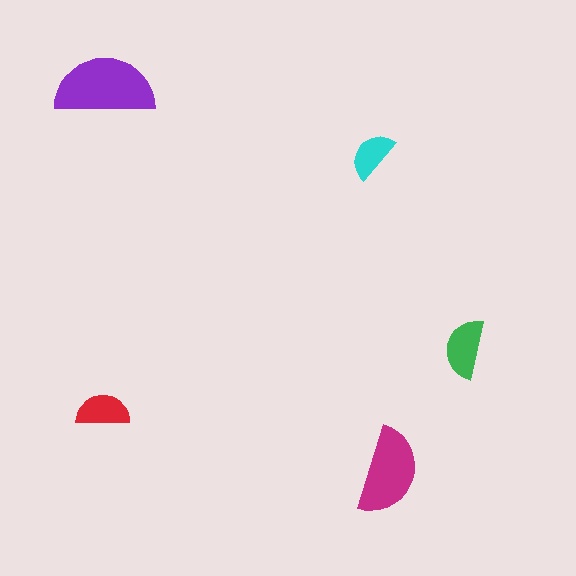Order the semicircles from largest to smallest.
the purple one, the magenta one, the green one, the red one, the cyan one.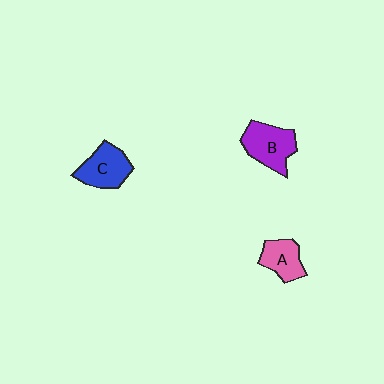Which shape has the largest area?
Shape B (purple).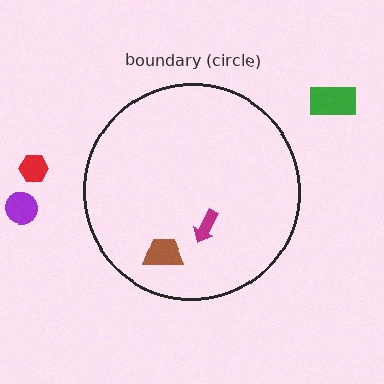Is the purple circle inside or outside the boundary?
Outside.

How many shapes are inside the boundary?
2 inside, 3 outside.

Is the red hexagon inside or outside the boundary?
Outside.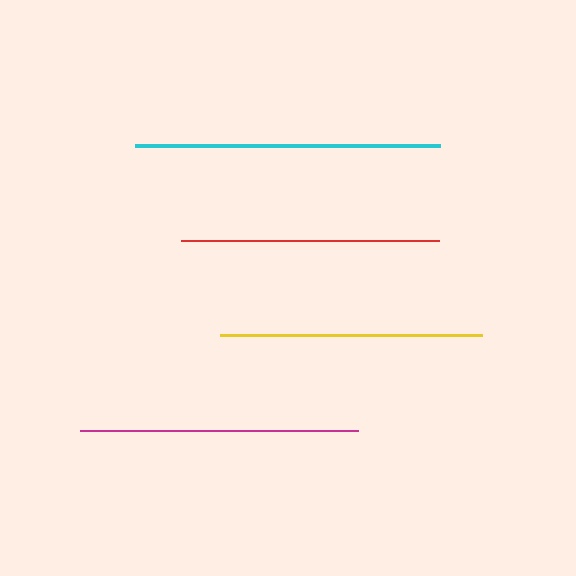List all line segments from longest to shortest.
From longest to shortest: cyan, magenta, yellow, red.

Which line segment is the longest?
The cyan line is the longest at approximately 305 pixels.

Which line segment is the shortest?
The red line is the shortest at approximately 258 pixels.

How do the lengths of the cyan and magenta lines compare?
The cyan and magenta lines are approximately the same length.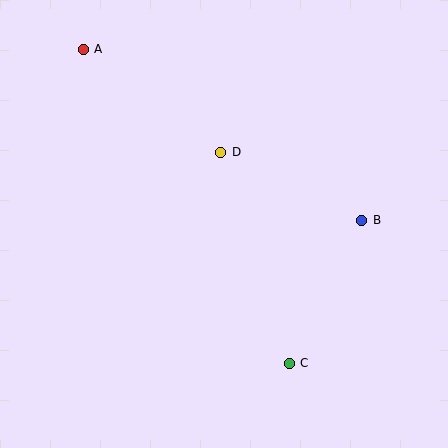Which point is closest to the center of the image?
Point D at (221, 152) is closest to the center.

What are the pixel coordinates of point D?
Point D is at (221, 152).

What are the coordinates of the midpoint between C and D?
The midpoint between C and D is at (255, 258).